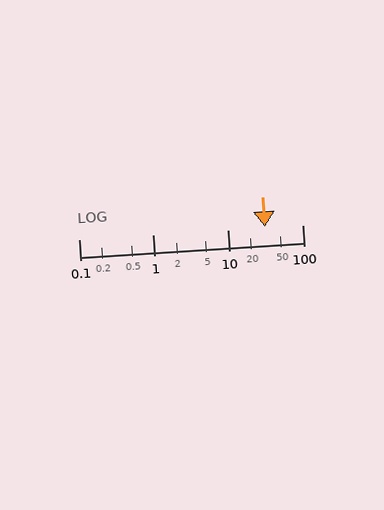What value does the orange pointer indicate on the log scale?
The pointer indicates approximately 31.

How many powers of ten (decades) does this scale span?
The scale spans 3 decades, from 0.1 to 100.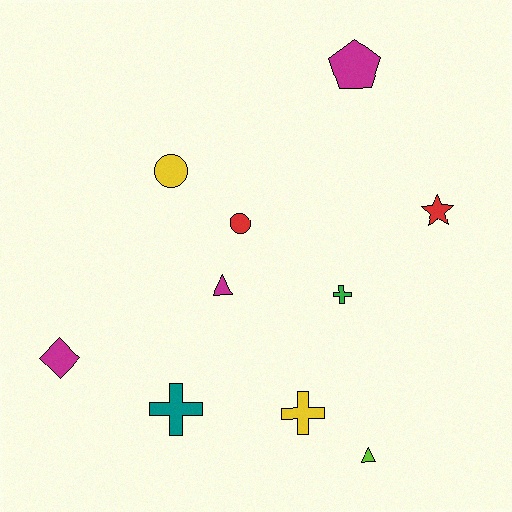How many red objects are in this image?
There are 2 red objects.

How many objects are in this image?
There are 10 objects.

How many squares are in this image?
There are no squares.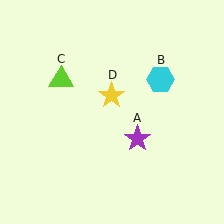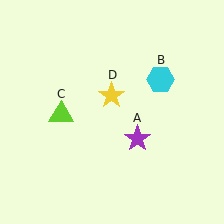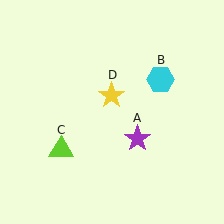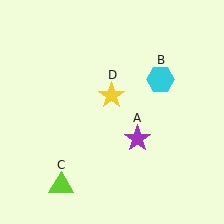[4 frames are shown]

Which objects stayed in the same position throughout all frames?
Purple star (object A) and cyan hexagon (object B) and yellow star (object D) remained stationary.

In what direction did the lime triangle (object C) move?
The lime triangle (object C) moved down.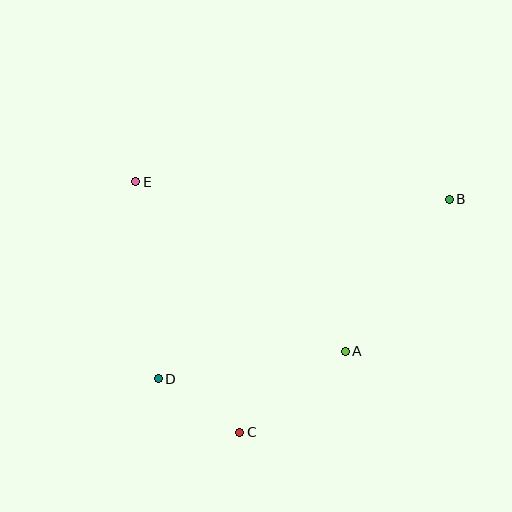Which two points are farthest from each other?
Points B and D are farthest from each other.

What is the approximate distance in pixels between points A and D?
The distance between A and D is approximately 189 pixels.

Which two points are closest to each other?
Points C and D are closest to each other.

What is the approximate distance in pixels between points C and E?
The distance between C and E is approximately 271 pixels.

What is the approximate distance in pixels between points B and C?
The distance between B and C is approximately 313 pixels.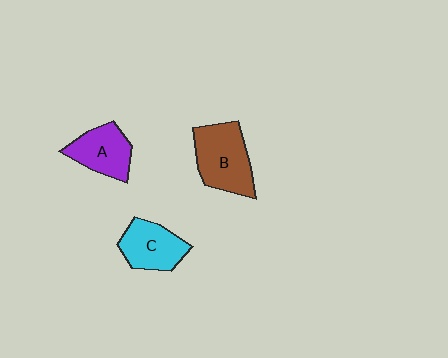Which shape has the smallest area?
Shape A (purple).